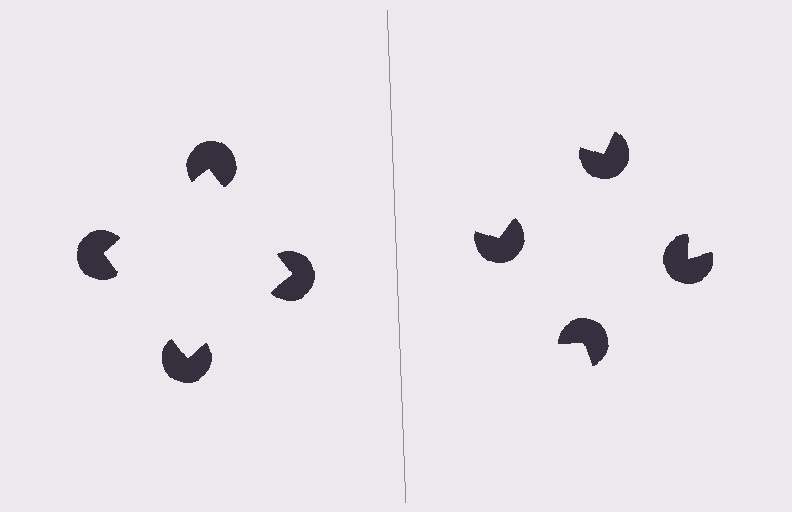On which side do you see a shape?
An illusory square appears on the left side. On the right side the wedge cuts are rotated, so no coherent shape forms.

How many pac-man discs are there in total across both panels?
8 — 4 on each side.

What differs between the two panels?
The pac-man discs are positioned identically on both sides; only the wedge orientations differ. On the left they align to a square; on the right they are misaligned.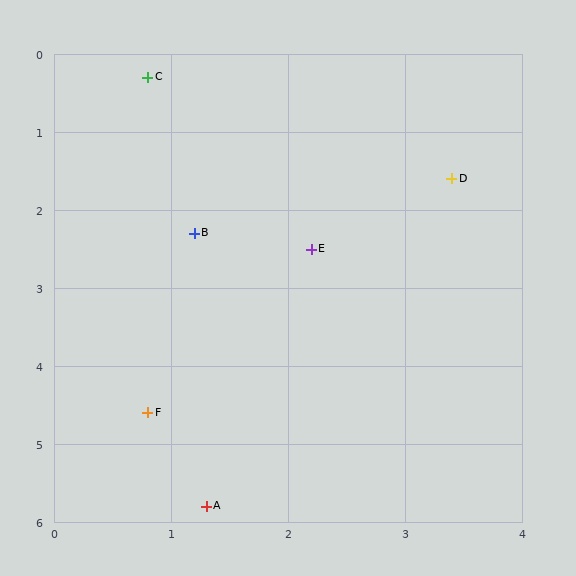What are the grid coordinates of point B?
Point B is at approximately (1.2, 2.3).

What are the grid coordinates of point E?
Point E is at approximately (2.2, 2.5).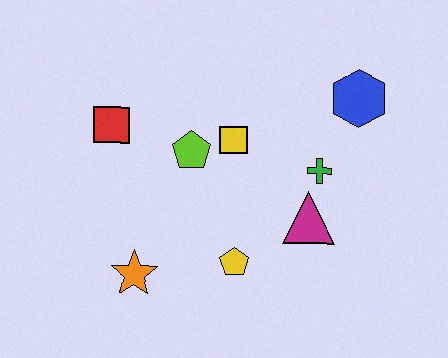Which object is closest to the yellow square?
The lime pentagon is closest to the yellow square.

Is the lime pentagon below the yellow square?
Yes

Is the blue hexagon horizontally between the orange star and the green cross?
No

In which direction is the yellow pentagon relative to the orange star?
The yellow pentagon is to the right of the orange star.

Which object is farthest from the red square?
The blue hexagon is farthest from the red square.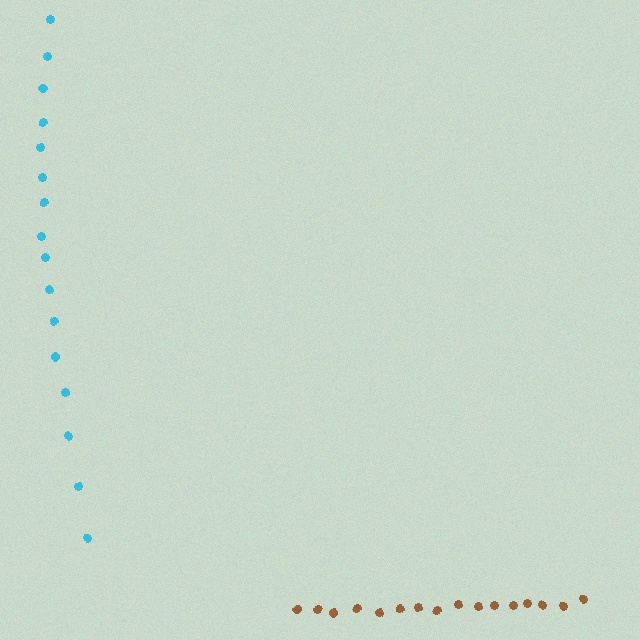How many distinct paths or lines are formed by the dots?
There are 2 distinct paths.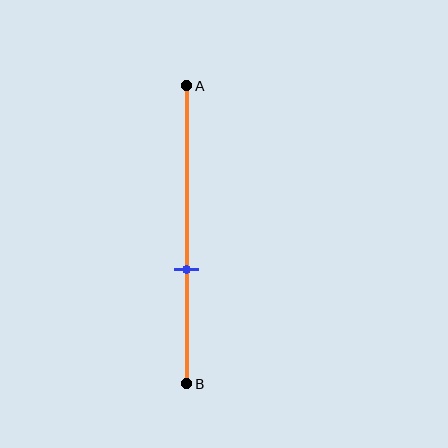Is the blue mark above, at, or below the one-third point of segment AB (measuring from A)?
The blue mark is below the one-third point of segment AB.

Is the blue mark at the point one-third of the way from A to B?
No, the mark is at about 60% from A, not at the 33% one-third point.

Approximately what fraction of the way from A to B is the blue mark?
The blue mark is approximately 60% of the way from A to B.